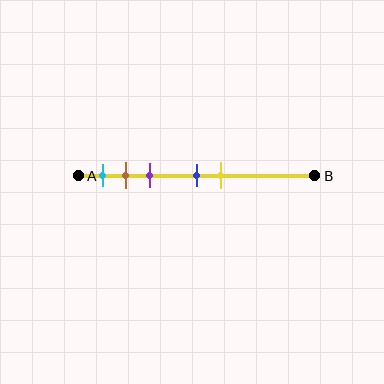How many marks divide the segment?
There are 5 marks dividing the segment.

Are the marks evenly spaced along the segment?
No, the marks are not evenly spaced.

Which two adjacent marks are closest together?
The brown and purple marks are the closest adjacent pair.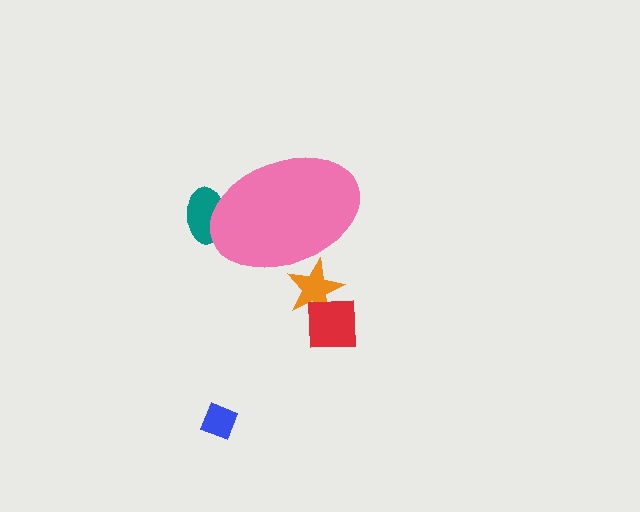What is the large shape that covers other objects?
A pink ellipse.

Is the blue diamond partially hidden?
No, the blue diamond is fully visible.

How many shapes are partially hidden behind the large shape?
2 shapes are partially hidden.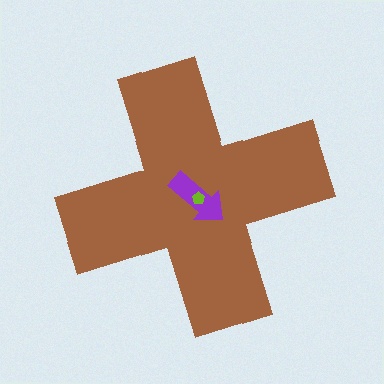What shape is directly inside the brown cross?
The purple arrow.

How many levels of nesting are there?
3.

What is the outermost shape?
The brown cross.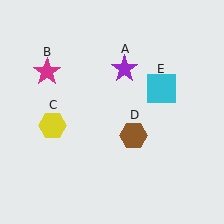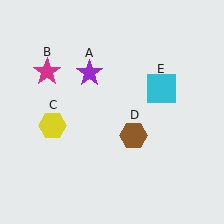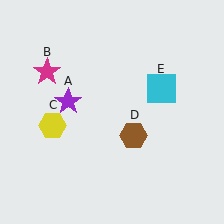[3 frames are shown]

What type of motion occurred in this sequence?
The purple star (object A) rotated counterclockwise around the center of the scene.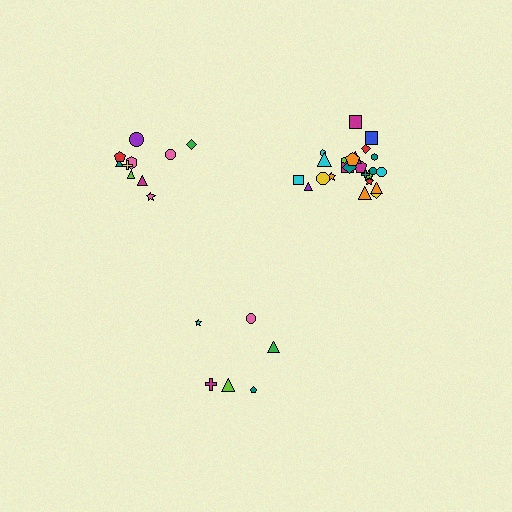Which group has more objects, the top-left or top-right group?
The top-right group.